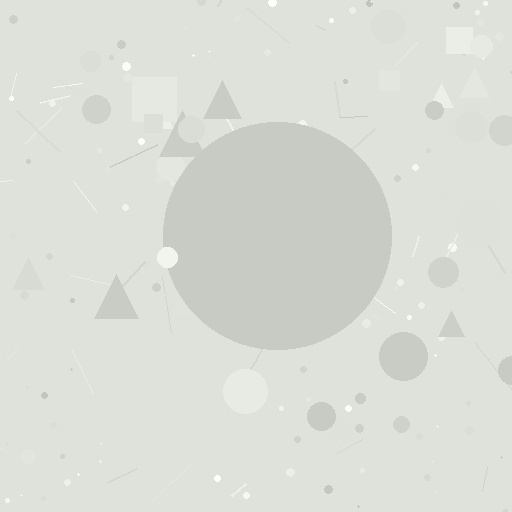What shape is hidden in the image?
A circle is hidden in the image.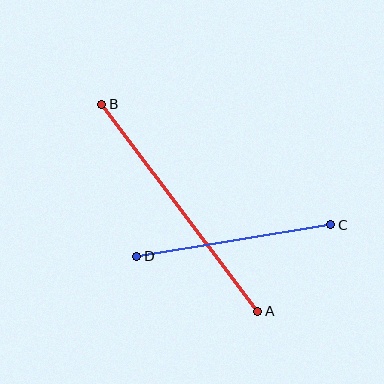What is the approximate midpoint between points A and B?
The midpoint is at approximately (180, 208) pixels.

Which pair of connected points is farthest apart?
Points A and B are farthest apart.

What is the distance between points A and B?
The distance is approximately 259 pixels.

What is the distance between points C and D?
The distance is approximately 196 pixels.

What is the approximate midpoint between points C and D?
The midpoint is at approximately (234, 241) pixels.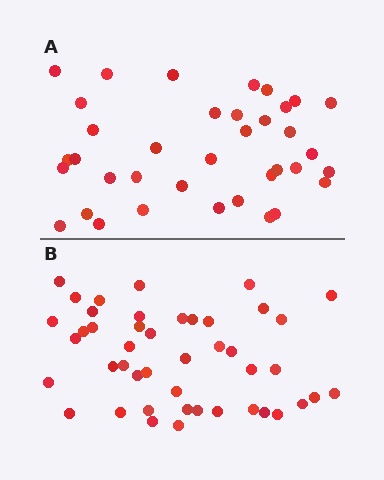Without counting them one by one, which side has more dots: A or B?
Region B (the bottom region) has more dots.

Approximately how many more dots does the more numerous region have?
Region B has roughly 8 or so more dots than region A.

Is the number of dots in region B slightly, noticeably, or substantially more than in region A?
Region B has only slightly more — the two regions are fairly close. The ratio is roughly 1.2 to 1.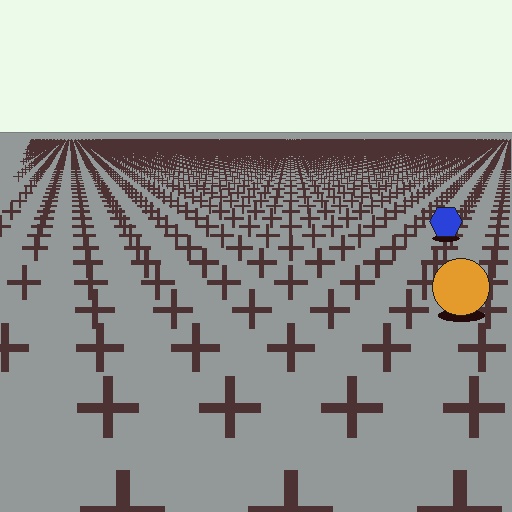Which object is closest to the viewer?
The orange circle is closest. The texture marks near it are larger and more spread out.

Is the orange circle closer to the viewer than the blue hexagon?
Yes. The orange circle is closer — you can tell from the texture gradient: the ground texture is coarser near it.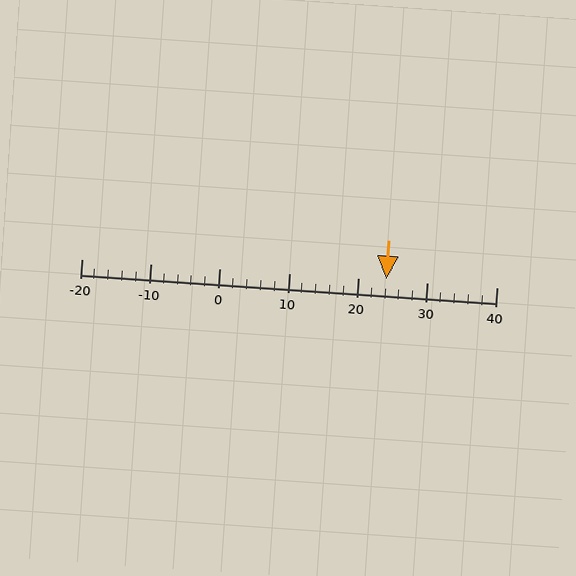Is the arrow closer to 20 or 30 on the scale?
The arrow is closer to 20.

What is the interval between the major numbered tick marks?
The major tick marks are spaced 10 units apart.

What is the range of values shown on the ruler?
The ruler shows values from -20 to 40.